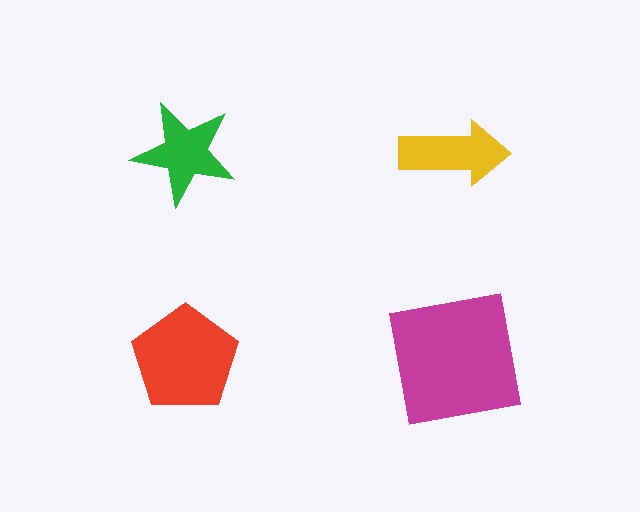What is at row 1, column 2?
A yellow arrow.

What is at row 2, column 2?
A magenta square.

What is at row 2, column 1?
A red pentagon.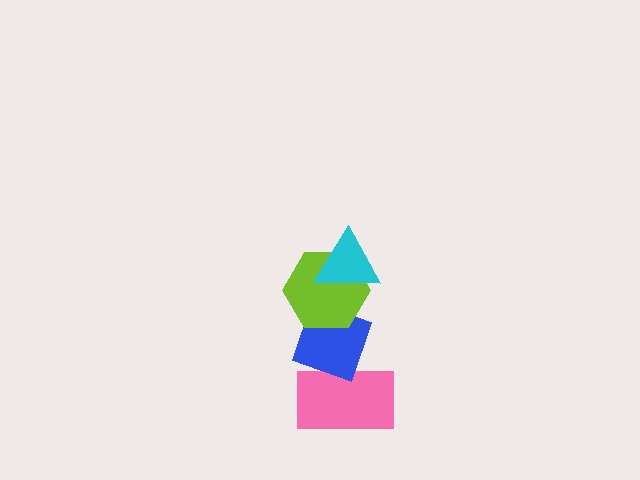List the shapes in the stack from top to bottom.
From top to bottom: the cyan triangle, the lime hexagon, the blue diamond, the pink rectangle.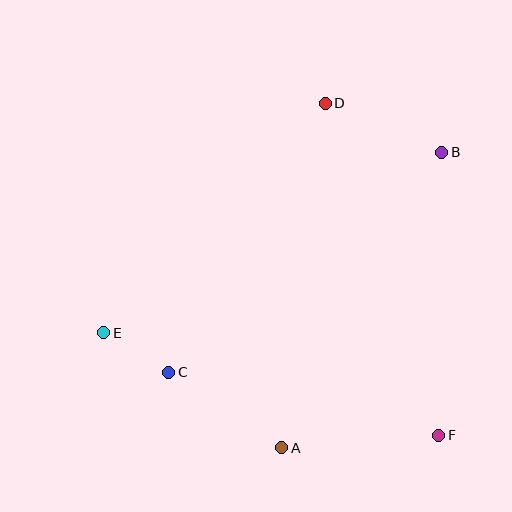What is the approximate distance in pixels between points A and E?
The distance between A and E is approximately 212 pixels.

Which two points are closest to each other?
Points C and E are closest to each other.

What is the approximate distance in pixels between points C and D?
The distance between C and D is approximately 311 pixels.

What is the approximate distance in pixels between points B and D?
The distance between B and D is approximately 127 pixels.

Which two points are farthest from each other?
Points B and E are farthest from each other.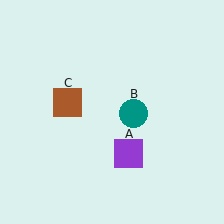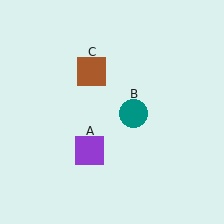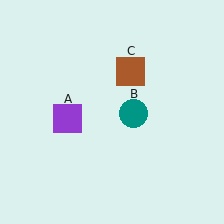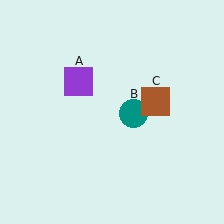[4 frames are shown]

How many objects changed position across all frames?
2 objects changed position: purple square (object A), brown square (object C).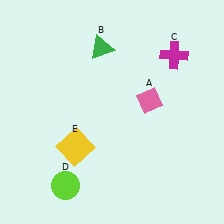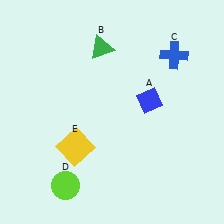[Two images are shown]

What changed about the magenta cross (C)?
In Image 1, C is magenta. In Image 2, it changed to blue.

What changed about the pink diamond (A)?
In Image 1, A is pink. In Image 2, it changed to blue.